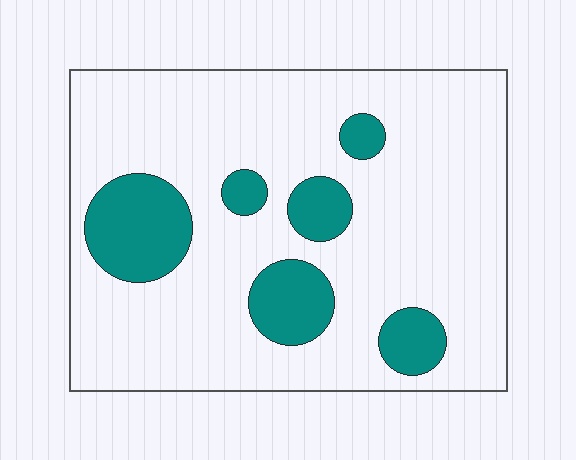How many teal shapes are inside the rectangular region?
6.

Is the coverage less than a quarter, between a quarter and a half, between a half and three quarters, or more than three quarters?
Less than a quarter.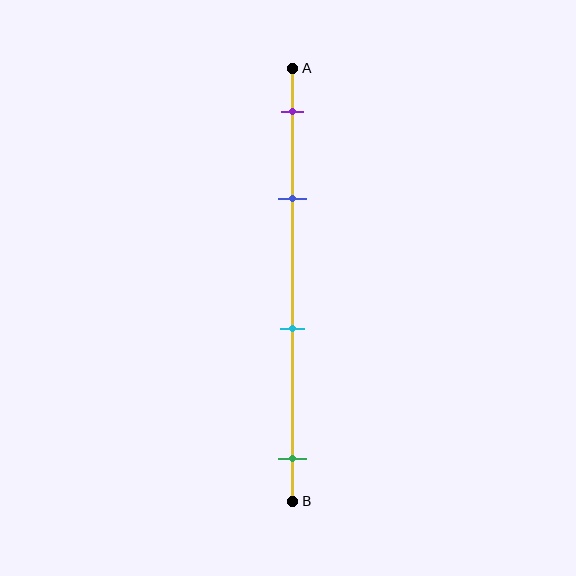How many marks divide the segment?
There are 4 marks dividing the segment.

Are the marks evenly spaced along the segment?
No, the marks are not evenly spaced.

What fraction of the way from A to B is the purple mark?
The purple mark is approximately 10% (0.1) of the way from A to B.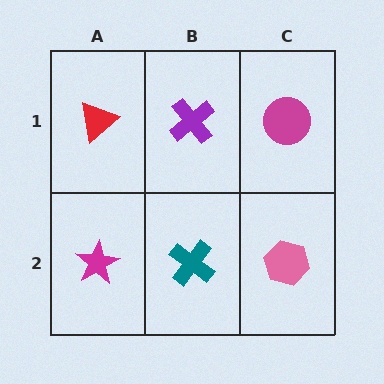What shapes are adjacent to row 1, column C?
A pink hexagon (row 2, column C), a purple cross (row 1, column B).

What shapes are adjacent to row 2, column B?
A purple cross (row 1, column B), a magenta star (row 2, column A), a pink hexagon (row 2, column C).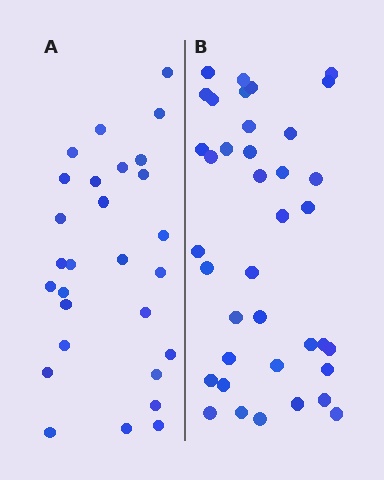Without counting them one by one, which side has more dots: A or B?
Region B (the right region) has more dots.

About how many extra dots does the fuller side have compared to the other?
Region B has roughly 10 or so more dots than region A.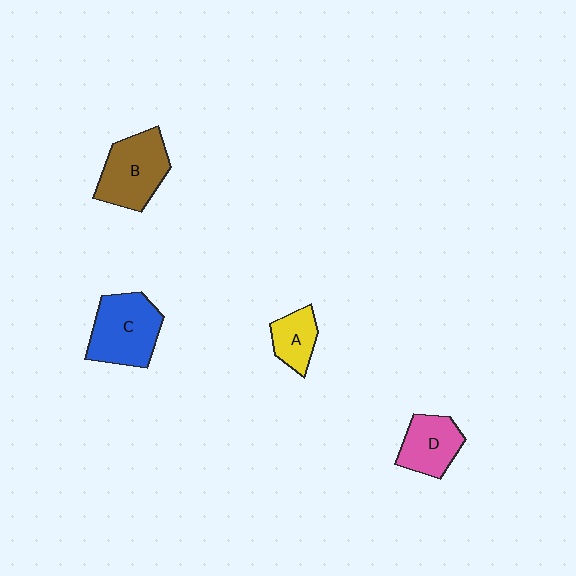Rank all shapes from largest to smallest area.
From largest to smallest: C (blue), B (brown), D (pink), A (yellow).